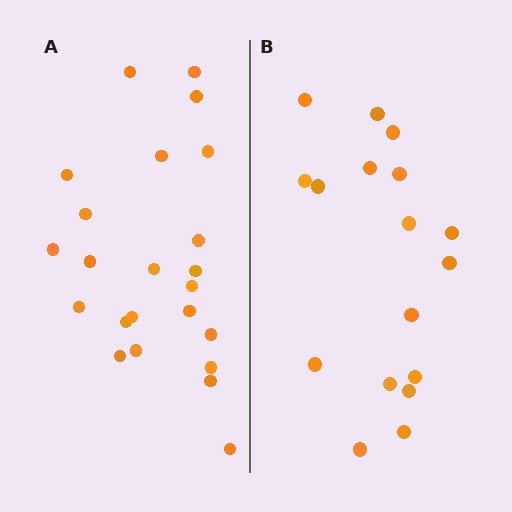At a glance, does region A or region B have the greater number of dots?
Region A (the left region) has more dots.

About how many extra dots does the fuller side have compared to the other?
Region A has about 6 more dots than region B.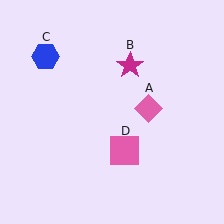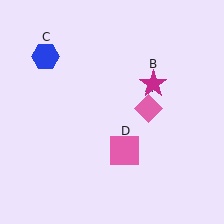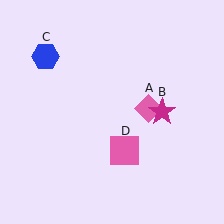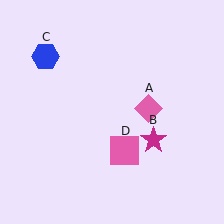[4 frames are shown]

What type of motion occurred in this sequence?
The magenta star (object B) rotated clockwise around the center of the scene.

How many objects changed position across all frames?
1 object changed position: magenta star (object B).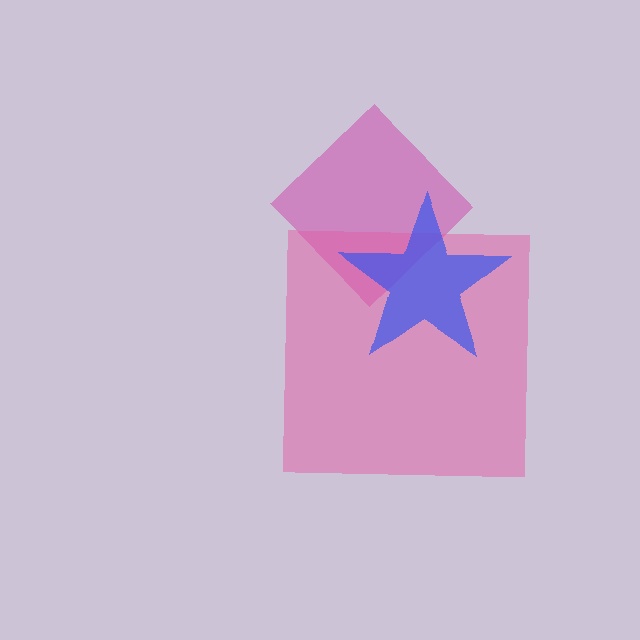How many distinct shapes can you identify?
There are 3 distinct shapes: a magenta diamond, a pink square, a blue star.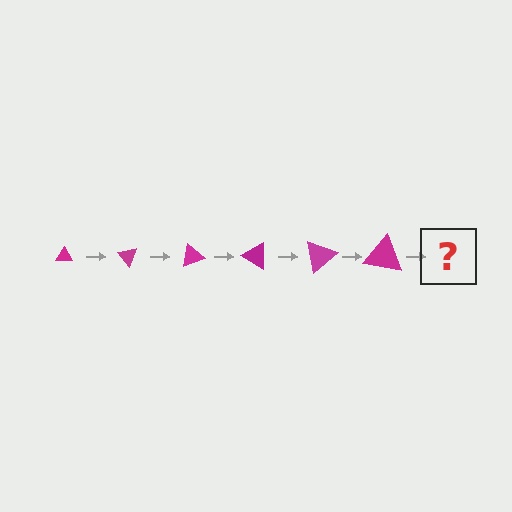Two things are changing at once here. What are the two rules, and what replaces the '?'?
The two rules are that the triangle grows larger each step and it rotates 50 degrees each step. The '?' should be a triangle, larger than the previous one and rotated 300 degrees from the start.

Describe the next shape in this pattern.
It should be a triangle, larger than the previous one and rotated 300 degrees from the start.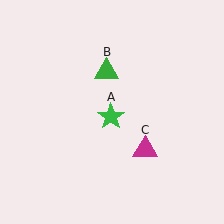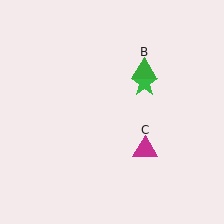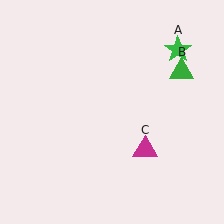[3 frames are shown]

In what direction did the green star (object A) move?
The green star (object A) moved up and to the right.